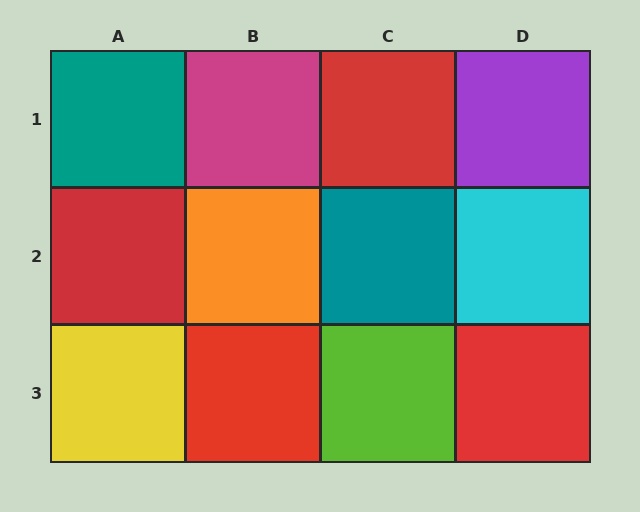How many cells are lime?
1 cell is lime.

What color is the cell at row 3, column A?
Yellow.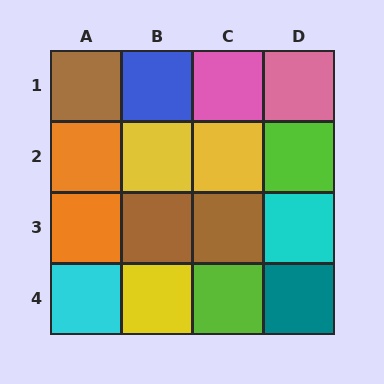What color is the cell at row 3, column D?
Cyan.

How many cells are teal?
1 cell is teal.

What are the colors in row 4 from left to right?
Cyan, yellow, lime, teal.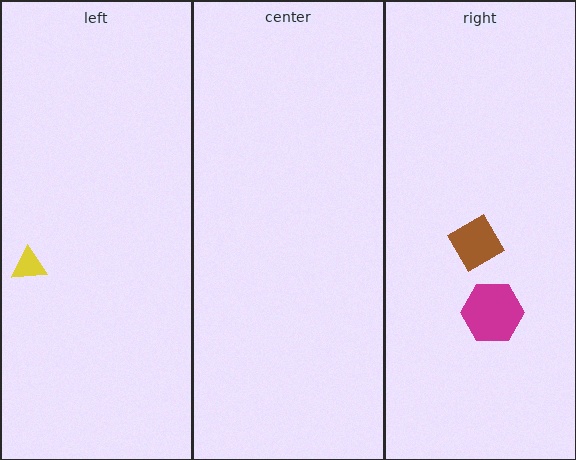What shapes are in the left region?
The yellow triangle.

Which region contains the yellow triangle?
The left region.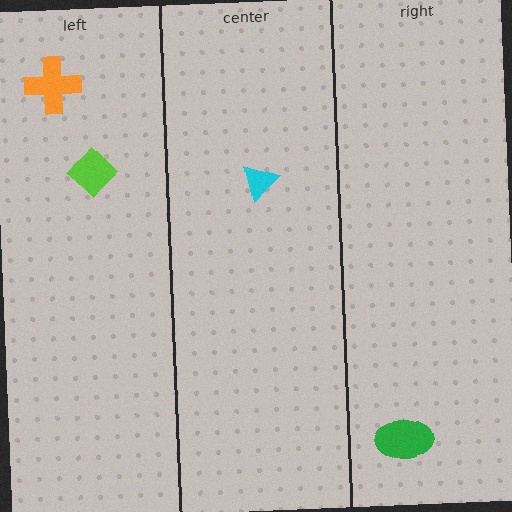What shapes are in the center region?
The cyan triangle.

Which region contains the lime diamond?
The left region.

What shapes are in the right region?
The green ellipse.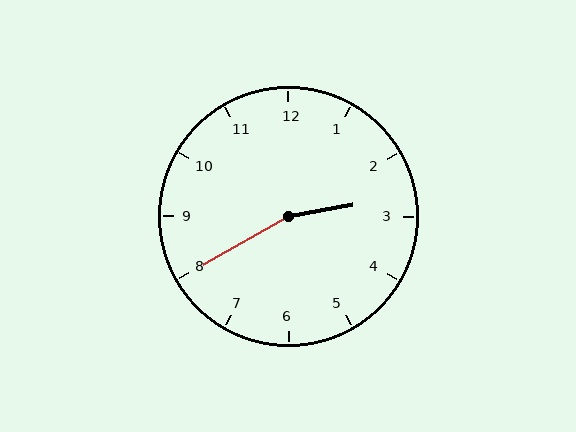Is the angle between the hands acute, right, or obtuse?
It is obtuse.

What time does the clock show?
2:40.